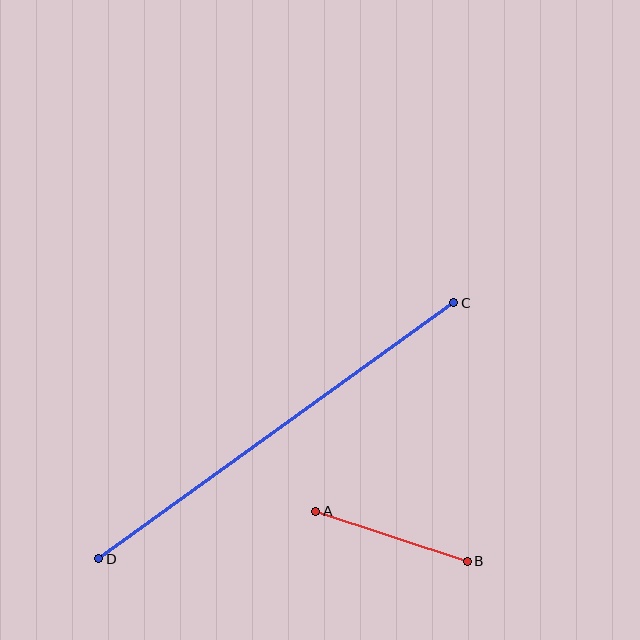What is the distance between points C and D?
The distance is approximately 438 pixels.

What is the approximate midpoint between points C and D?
The midpoint is at approximately (276, 431) pixels.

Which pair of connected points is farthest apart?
Points C and D are farthest apart.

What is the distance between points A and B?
The distance is approximately 160 pixels.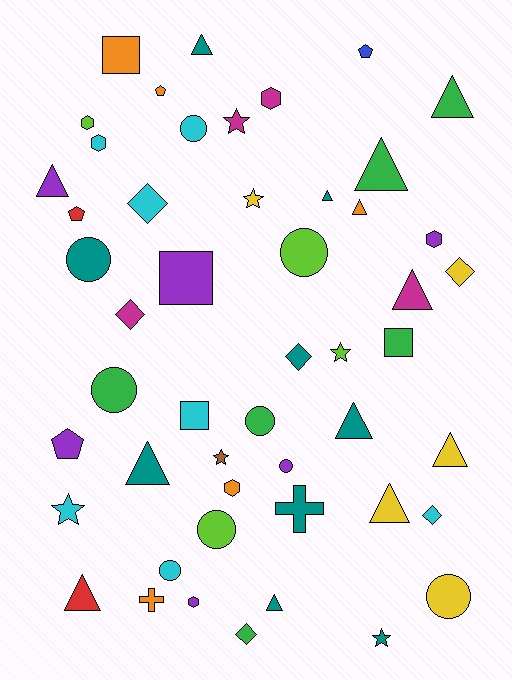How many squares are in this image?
There are 4 squares.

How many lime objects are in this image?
There are 4 lime objects.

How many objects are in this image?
There are 50 objects.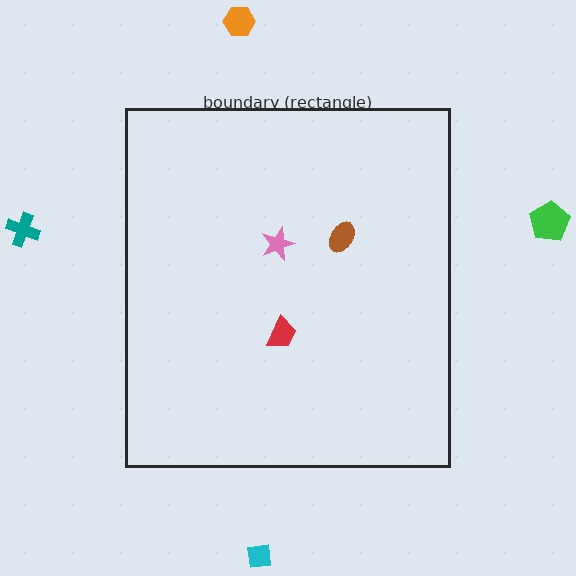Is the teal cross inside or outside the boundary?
Outside.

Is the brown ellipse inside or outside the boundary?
Inside.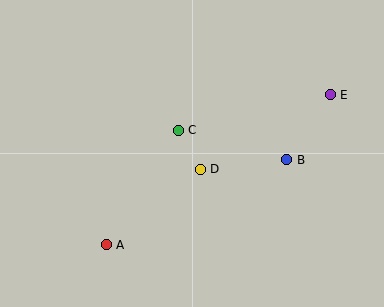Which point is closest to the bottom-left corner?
Point A is closest to the bottom-left corner.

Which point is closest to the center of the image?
Point D at (200, 169) is closest to the center.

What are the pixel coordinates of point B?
Point B is at (287, 160).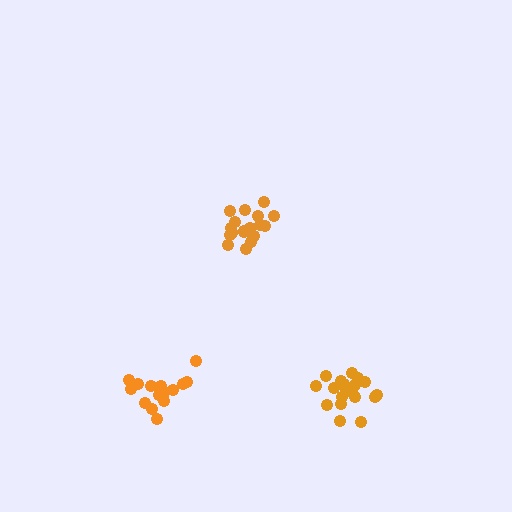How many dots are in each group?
Group 1: 18 dots, Group 2: 19 dots, Group 3: 15 dots (52 total).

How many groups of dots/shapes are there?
There are 3 groups.